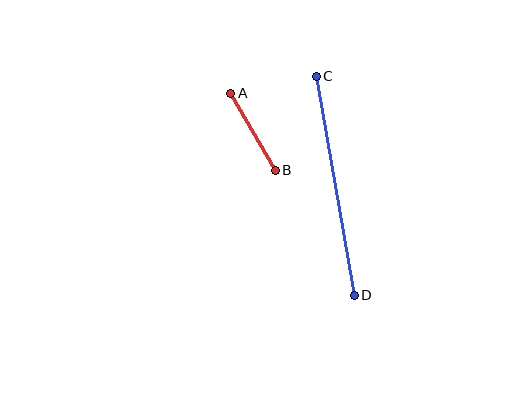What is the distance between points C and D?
The distance is approximately 223 pixels.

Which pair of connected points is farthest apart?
Points C and D are farthest apart.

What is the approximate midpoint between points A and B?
The midpoint is at approximately (253, 132) pixels.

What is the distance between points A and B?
The distance is approximately 89 pixels.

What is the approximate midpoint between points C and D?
The midpoint is at approximately (335, 186) pixels.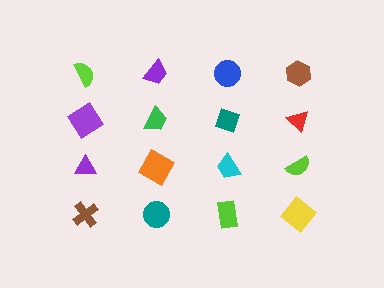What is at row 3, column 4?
A lime semicircle.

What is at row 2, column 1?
A purple diamond.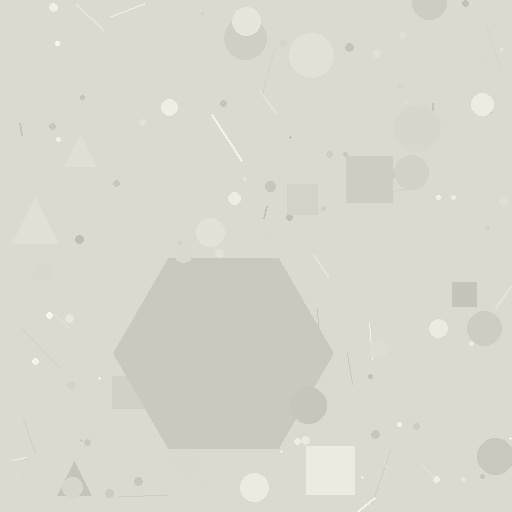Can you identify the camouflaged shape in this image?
The camouflaged shape is a hexagon.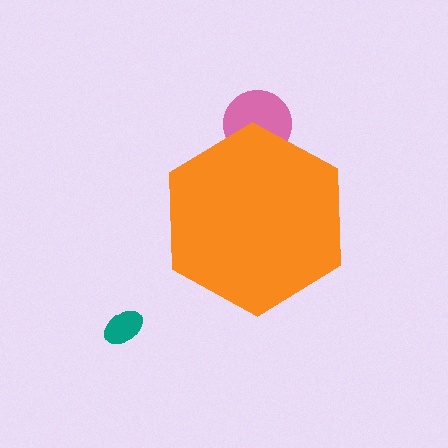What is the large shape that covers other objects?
An orange hexagon.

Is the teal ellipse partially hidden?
No, the teal ellipse is fully visible.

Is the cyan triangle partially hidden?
Yes, the cyan triangle is partially hidden behind the orange hexagon.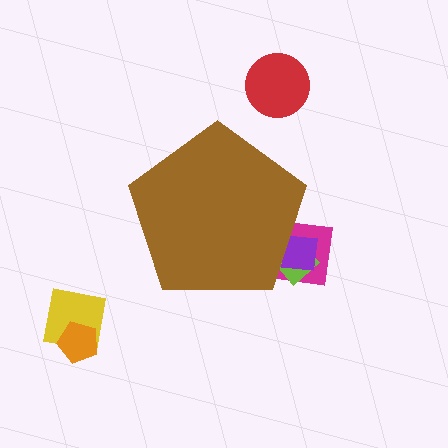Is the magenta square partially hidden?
Yes, the magenta square is partially hidden behind the brown pentagon.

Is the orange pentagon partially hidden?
No, the orange pentagon is fully visible.